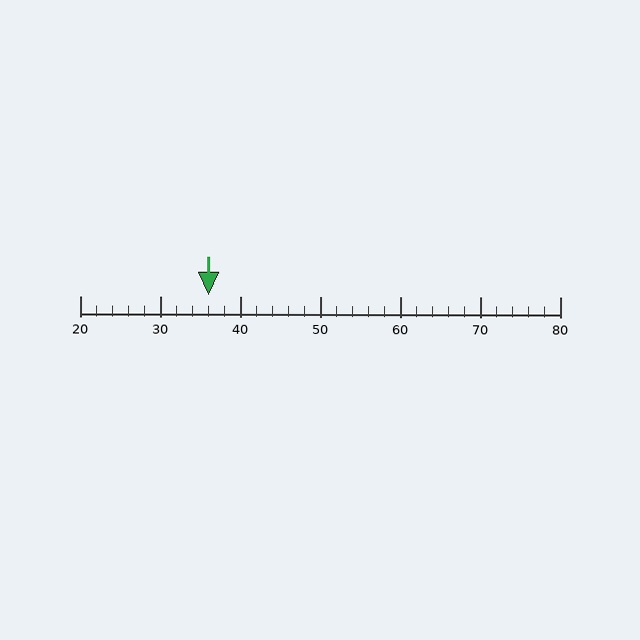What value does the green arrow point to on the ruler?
The green arrow points to approximately 36.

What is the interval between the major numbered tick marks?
The major tick marks are spaced 10 units apart.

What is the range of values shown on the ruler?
The ruler shows values from 20 to 80.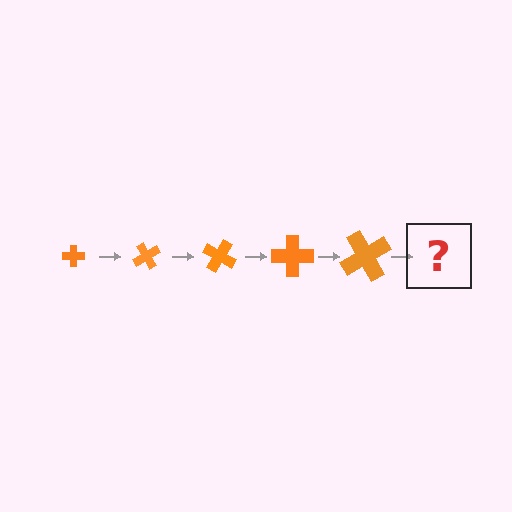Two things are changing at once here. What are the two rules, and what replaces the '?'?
The two rules are that the cross grows larger each step and it rotates 60 degrees each step. The '?' should be a cross, larger than the previous one and rotated 300 degrees from the start.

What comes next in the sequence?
The next element should be a cross, larger than the previous one and rotated 300 degrees from the start.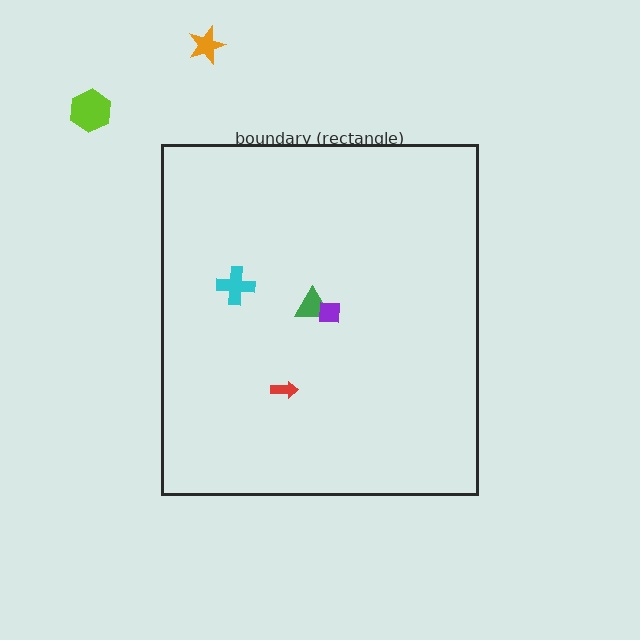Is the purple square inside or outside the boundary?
Inside.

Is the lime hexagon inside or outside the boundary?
Outside.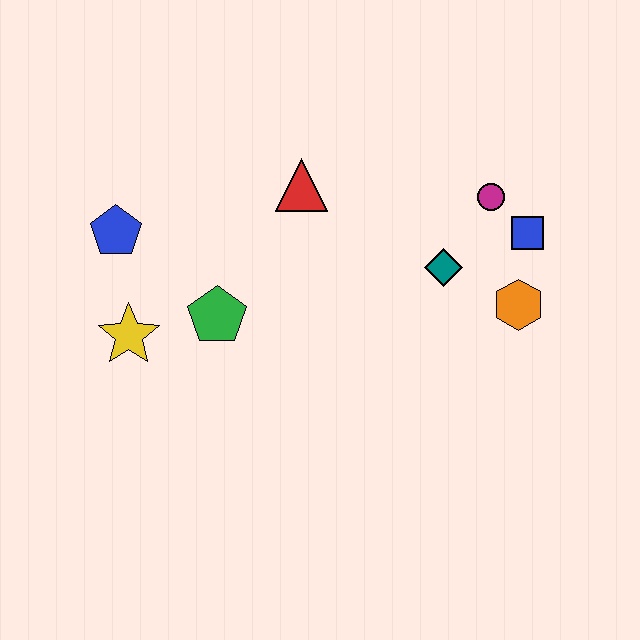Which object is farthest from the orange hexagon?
The blue pentagon is farthest from the orange hexagon.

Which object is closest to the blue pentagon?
The yellow star is closest to the blue pentagon.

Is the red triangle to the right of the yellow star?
Yes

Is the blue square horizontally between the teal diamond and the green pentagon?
No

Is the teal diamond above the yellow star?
Yes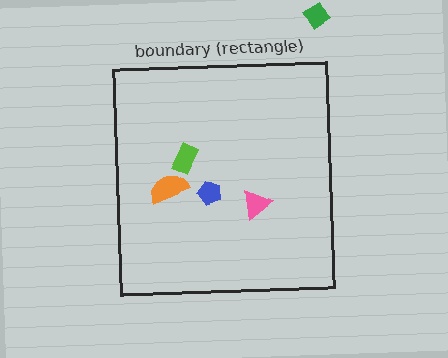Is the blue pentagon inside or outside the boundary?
Inside.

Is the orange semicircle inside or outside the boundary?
Inside.